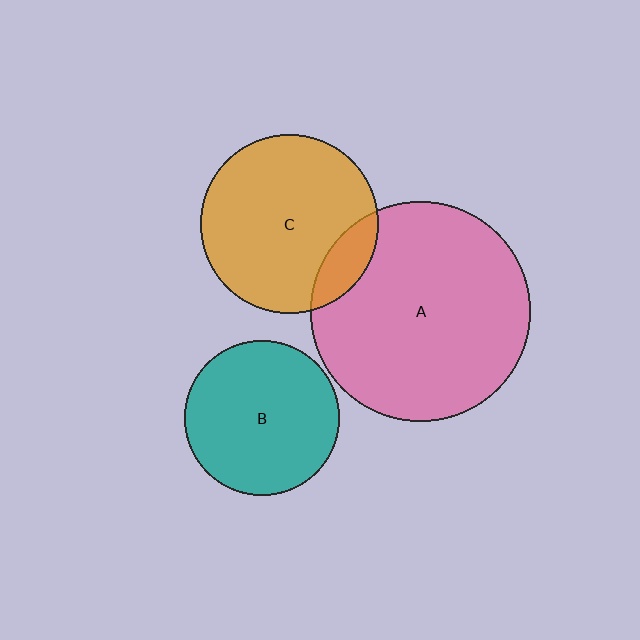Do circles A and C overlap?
Yes.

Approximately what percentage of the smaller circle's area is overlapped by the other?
Approximately 15%.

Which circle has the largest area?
Circle A (pink).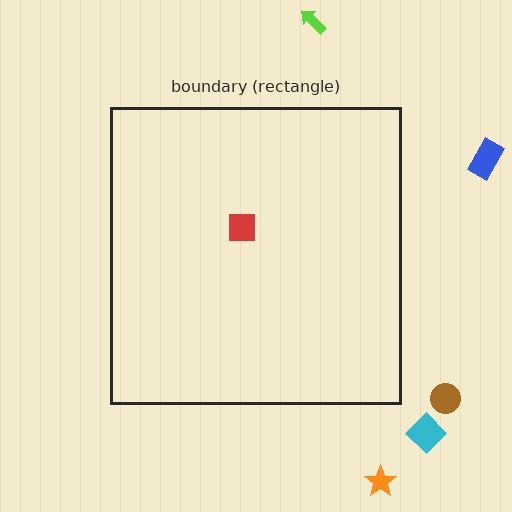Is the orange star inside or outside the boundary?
Outside.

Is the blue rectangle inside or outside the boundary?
Outside.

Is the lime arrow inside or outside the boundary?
Outside.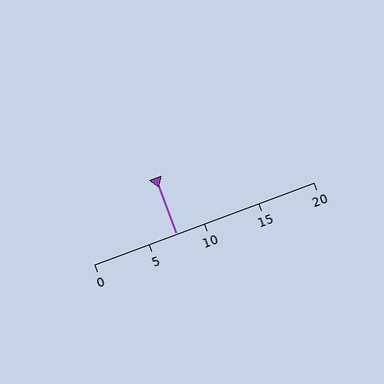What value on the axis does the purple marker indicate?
The marker indicates approximately 7.5.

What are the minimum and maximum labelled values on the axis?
The axis runs from 0 to 20.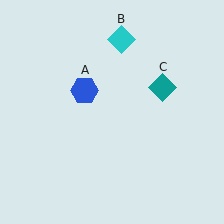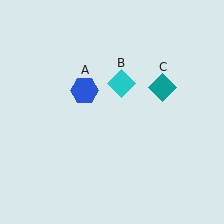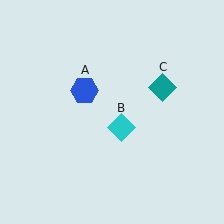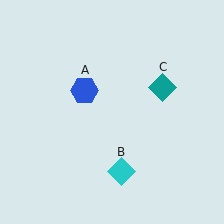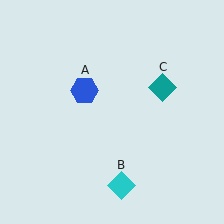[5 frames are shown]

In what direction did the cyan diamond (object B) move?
The cyan diamond (object B) moved down.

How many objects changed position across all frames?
1 object changed position: cyan diamond (object B).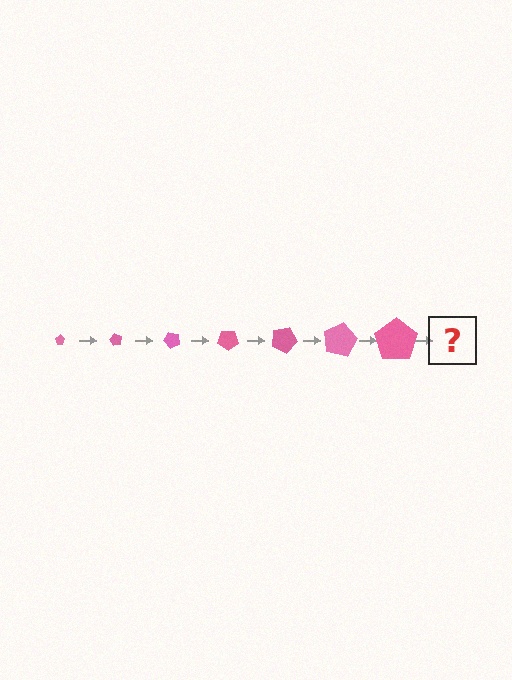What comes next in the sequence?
The next element should be a pentagon, larger than the previous one and rotated 420 degrees from the start.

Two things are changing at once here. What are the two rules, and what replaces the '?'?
The two rules are that the pentagon grows larger each step and it rotates 60 degrees each step. The '?' should be a pentagon, larger than the previous one and rotated 420 degrees from the start.